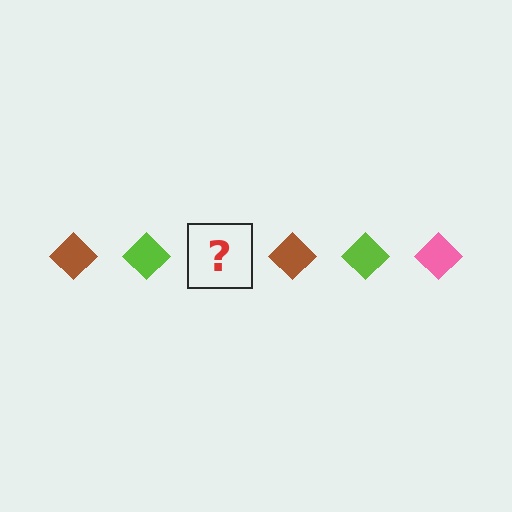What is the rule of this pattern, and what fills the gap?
The rule is that the pattern cycles through brown, lime, pink diamonds. The gap should be filled with a pink diamond.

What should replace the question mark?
The question mark should be replaced with a pink diamond.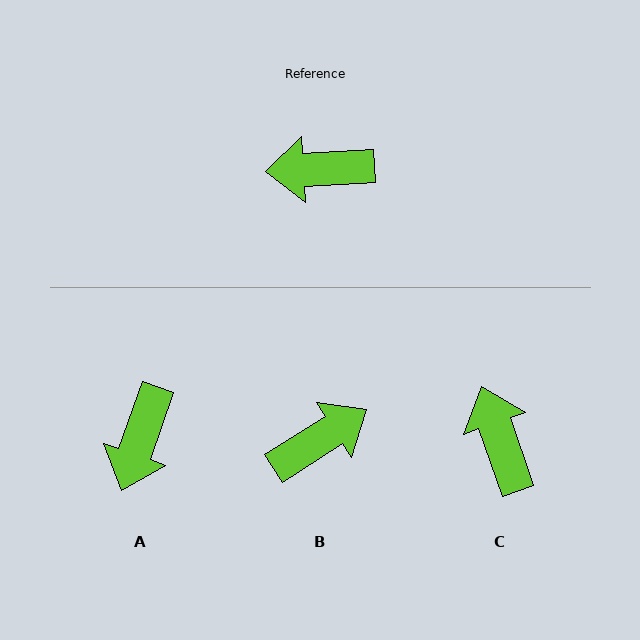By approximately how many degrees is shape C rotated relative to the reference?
Approximately 74 degrees clockwise.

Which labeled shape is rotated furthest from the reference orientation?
B, about 151 degrees away.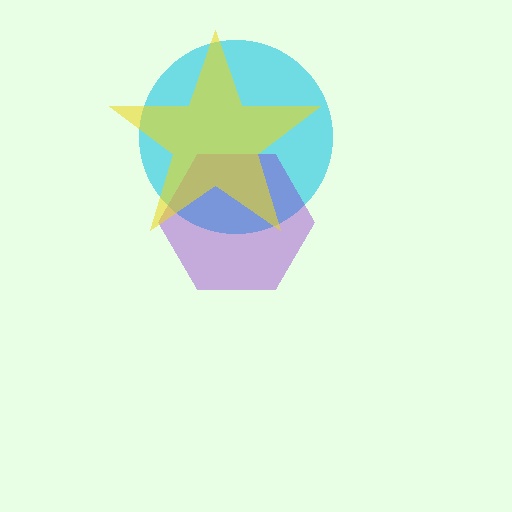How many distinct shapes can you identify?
There are 3 distinct shapes: a cyan circle, a purple hexagon, a yellow star.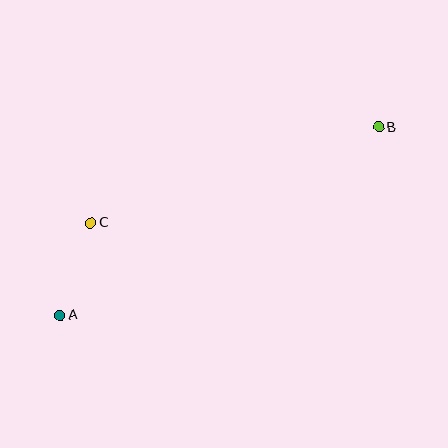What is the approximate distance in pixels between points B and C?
The distance between B and C is approximately 304 pixels.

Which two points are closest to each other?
Points A and C are closest to each other.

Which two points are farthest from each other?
Points A and B are farthest from each other.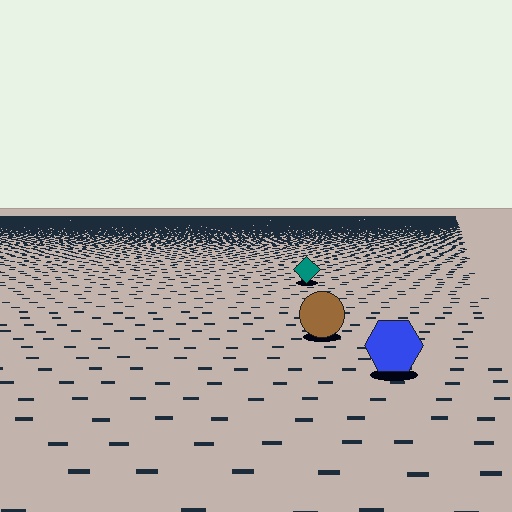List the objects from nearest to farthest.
From nearest to farthest: the blue hexagon, the brown circle, the teal diamond.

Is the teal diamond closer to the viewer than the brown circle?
No. The brown circle is closer — you can tell from the texture gradient: the ground texture is coarser near it.